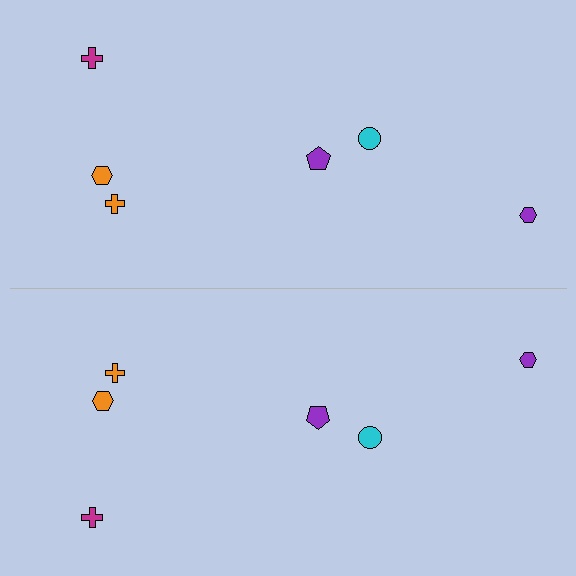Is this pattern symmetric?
Yes, this pattern has bilateral (reflection) symmetry.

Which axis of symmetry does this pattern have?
The pattern has a horizontal axis of symmetry running through the center of the image.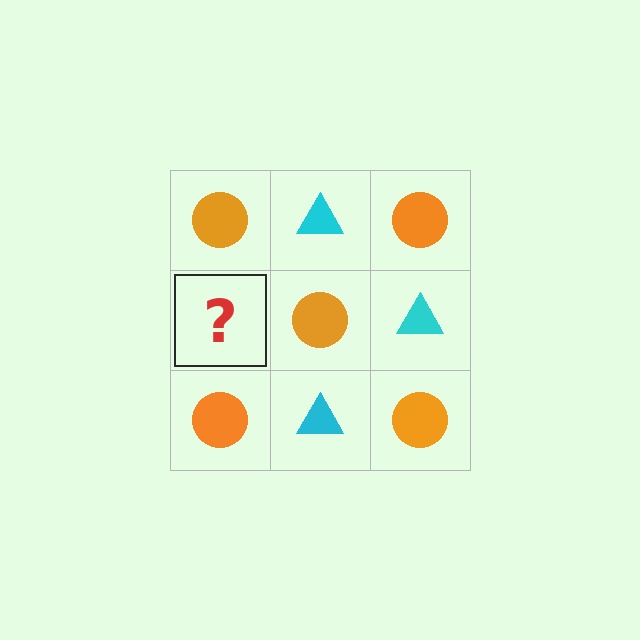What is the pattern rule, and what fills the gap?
The rule is that it alternates orange circle and cyan triangle in a checkerboard pattern. The gap should be filled with a cyan triangle.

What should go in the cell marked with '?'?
The missing cell should contain a cyan triangle.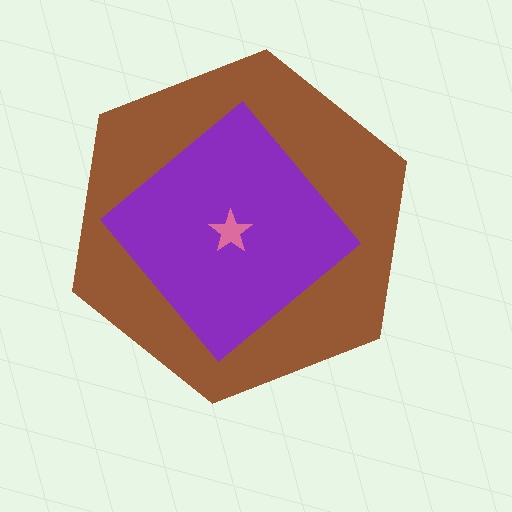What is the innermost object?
The pink star.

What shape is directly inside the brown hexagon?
The purple diamond.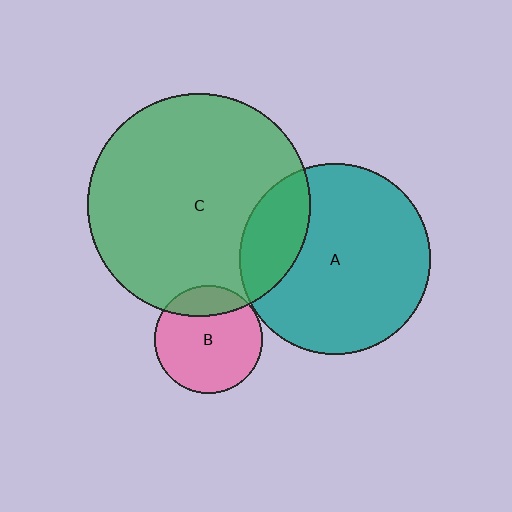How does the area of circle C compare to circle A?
Approximately 1.4 times.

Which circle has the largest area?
Circle C (green).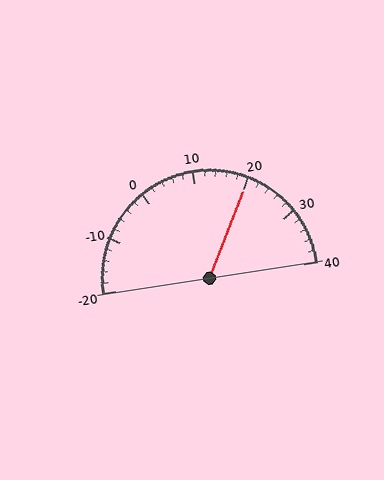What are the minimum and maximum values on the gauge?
The gauge ranges from -20 to 40.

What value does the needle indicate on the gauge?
The needle indicates approximately 20.